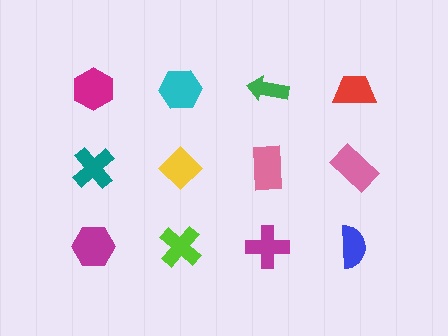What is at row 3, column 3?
A magenta cross.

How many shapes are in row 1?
4 shapes.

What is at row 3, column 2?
A lime cross.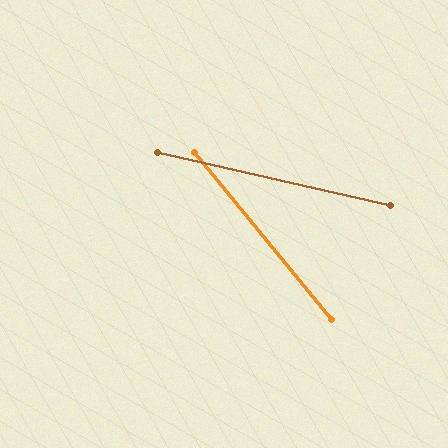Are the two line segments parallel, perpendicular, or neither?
Neither parallel nor perpendicular — they differ by about 38°.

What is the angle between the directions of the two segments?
Approximately 38 degrees.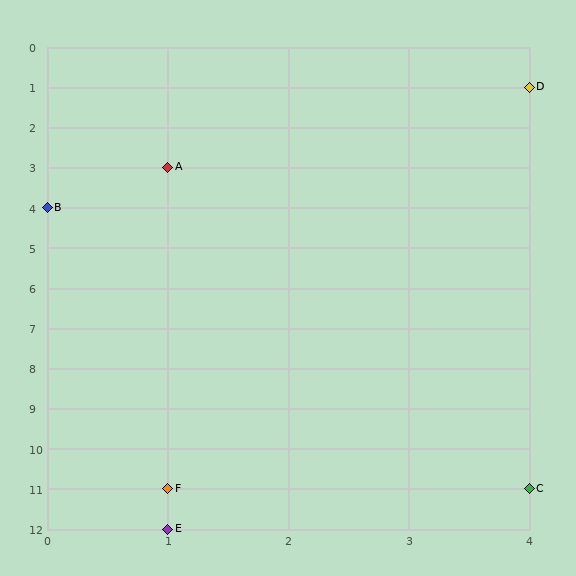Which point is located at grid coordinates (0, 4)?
Point B is at (0, 4).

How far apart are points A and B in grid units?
Points A and B are 1 column and 1 row apart (about 1.4 grid units diagonally).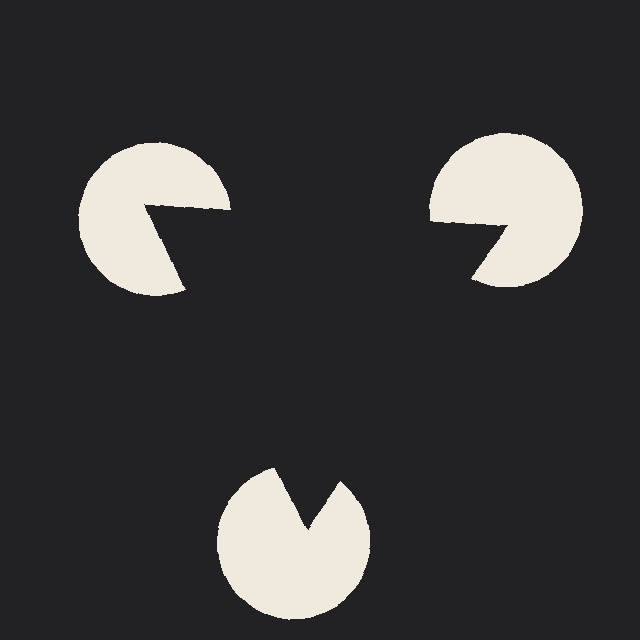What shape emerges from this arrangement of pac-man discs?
An illusory triangle — its edges are inferred from the aligned wedge cuts in the pac-man discs, not physically drawn.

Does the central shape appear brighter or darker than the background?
It typically appears slightly darker than the background, even though no actual brightness change is drawn.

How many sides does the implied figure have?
3 sides.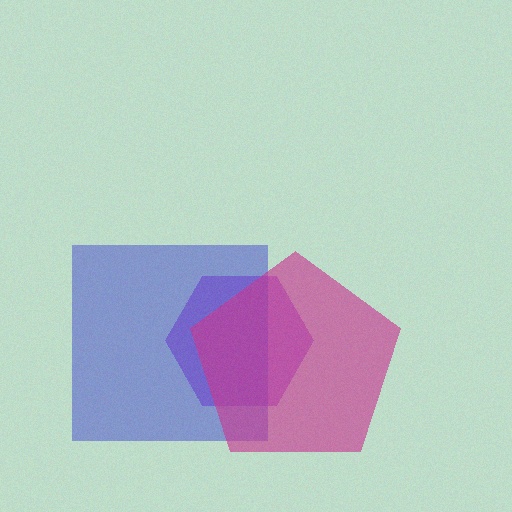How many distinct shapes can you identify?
There are 3 distinct shapes: a purple hexagon, a blue square, a magenta pentagon.